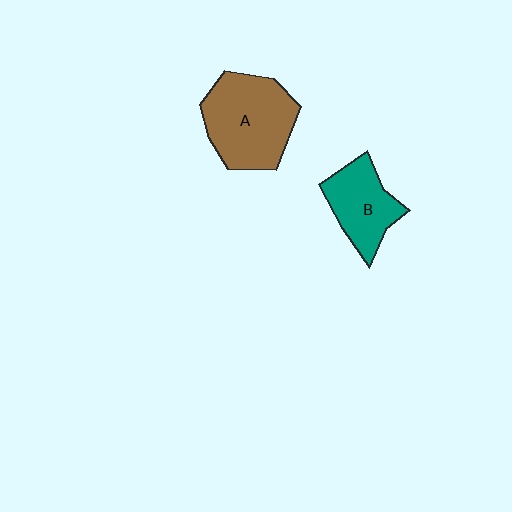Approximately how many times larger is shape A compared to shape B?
Approximately 1.5 times.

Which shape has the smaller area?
Shape B (teal).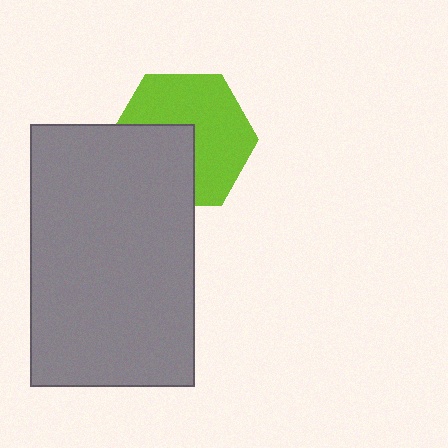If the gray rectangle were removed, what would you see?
You would see the complete lime hexagon.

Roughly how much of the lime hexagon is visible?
About half of it is visible (roughly 61%).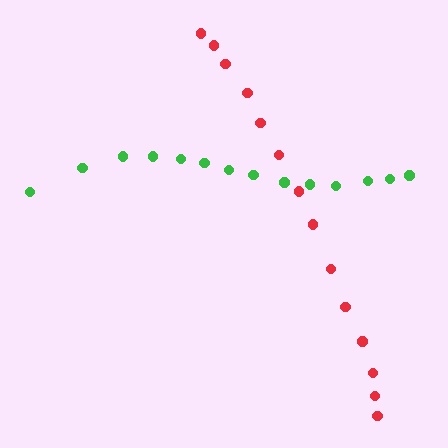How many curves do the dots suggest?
There are 2 distinct paths.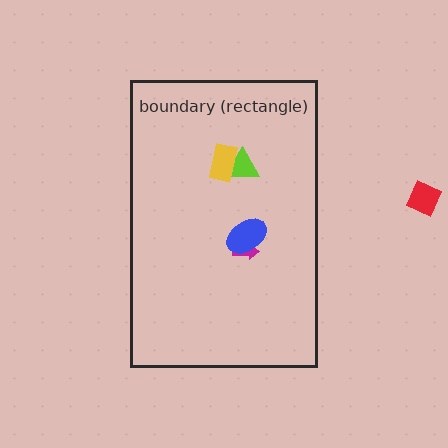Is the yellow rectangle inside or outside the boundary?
Inside.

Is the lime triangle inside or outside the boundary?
Inside.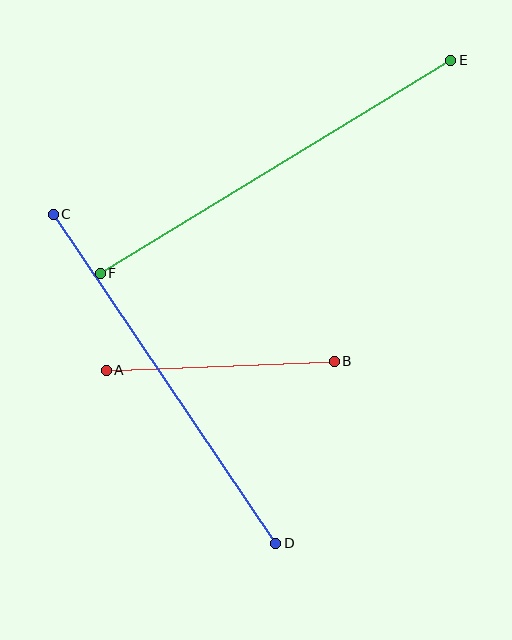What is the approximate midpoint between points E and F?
The midpoint is at approximately (276, 167) pixels.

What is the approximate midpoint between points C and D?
The midpoint is at approximately (165, 379) pixels.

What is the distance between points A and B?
The distance is approximately 228 pixels.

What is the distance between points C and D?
The distance is approximately 397 pixels.